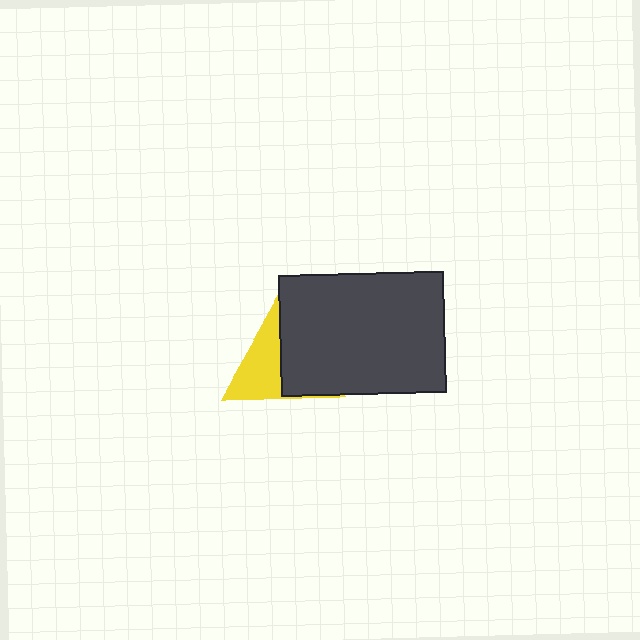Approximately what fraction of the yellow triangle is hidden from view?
Roughly 51% of the yellow triangle is hidden behind the dark gray rectangle.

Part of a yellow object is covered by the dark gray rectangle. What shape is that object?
It is a triangle.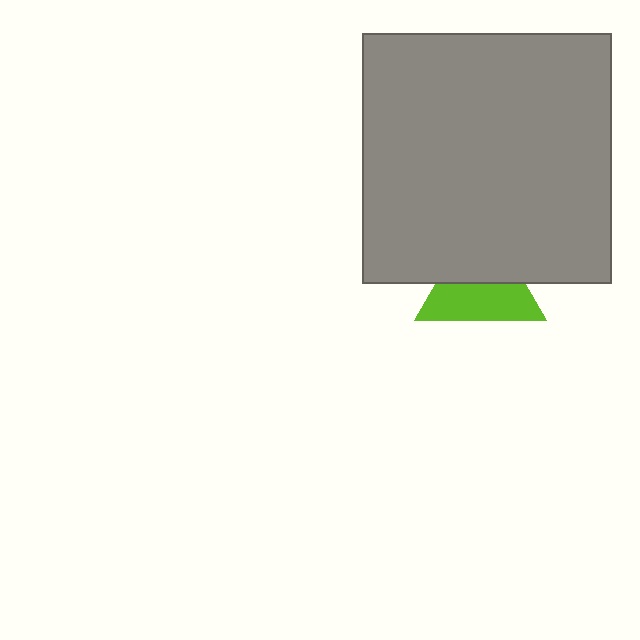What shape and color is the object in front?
The object in front is a gray square.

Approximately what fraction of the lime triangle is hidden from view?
Roughly 45% of the lime triangle is hidden behind the gray square.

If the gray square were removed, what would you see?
You would see the complete lime triangle.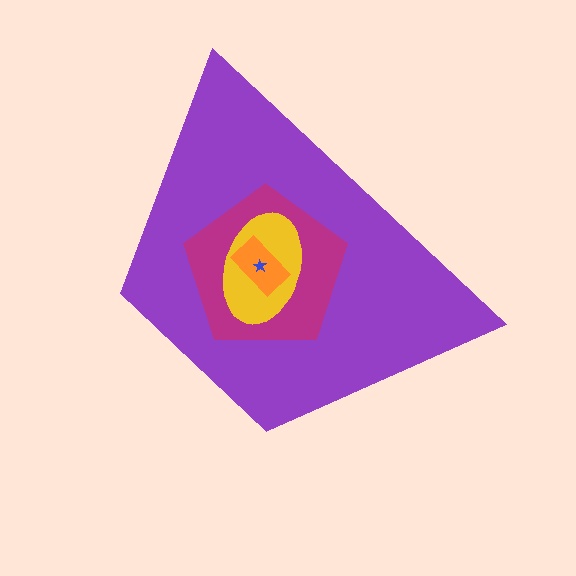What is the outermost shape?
The purple trapezoid.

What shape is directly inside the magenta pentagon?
The yellow ellipse.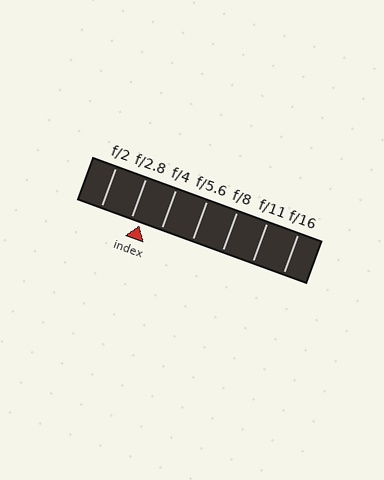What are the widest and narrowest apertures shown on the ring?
The widest aperture shown is f/2 and the narrowest is f/16.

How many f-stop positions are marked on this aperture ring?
There are 7 f-stop positions marked.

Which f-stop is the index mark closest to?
The index mark is closest to f/2.8.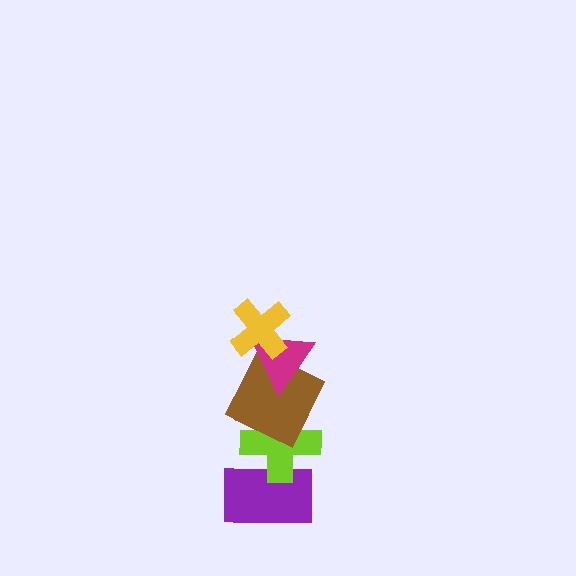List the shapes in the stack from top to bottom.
From top to bottom: the yellow cross, the magenta triangle, the brown square, the lime cross, the purple rectangle.